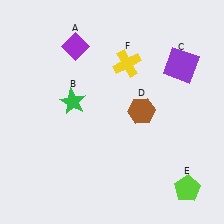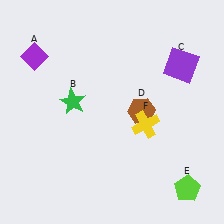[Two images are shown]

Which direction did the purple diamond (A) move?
The purple diamond (A) moved left.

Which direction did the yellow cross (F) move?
The yellow cross (F) moved down.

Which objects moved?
The objects that moved are: the purple diamond (A), the yellow cross (F).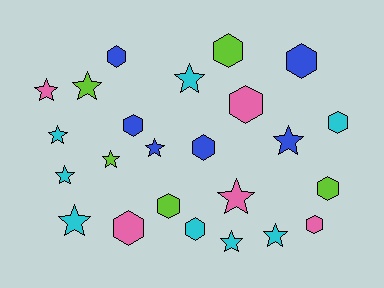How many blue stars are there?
There are 2 blue stars.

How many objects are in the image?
There are 24 objects.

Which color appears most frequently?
Cyan, with 8 objects.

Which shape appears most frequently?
Star, with 12 objects.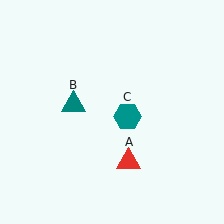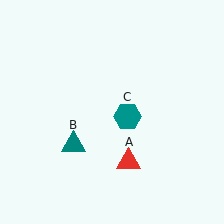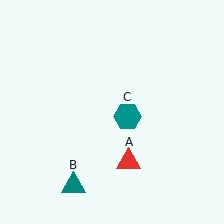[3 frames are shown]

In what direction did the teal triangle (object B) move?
The teal triangle (object B) moved down.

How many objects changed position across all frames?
1 object changed position: teal triangle (object B).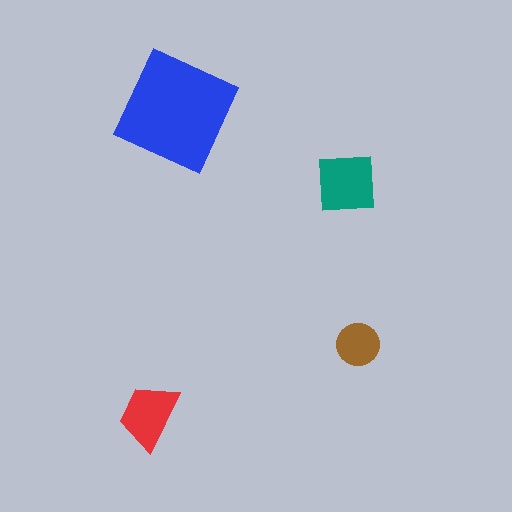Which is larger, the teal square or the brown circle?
The teal square.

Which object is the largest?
The blue square.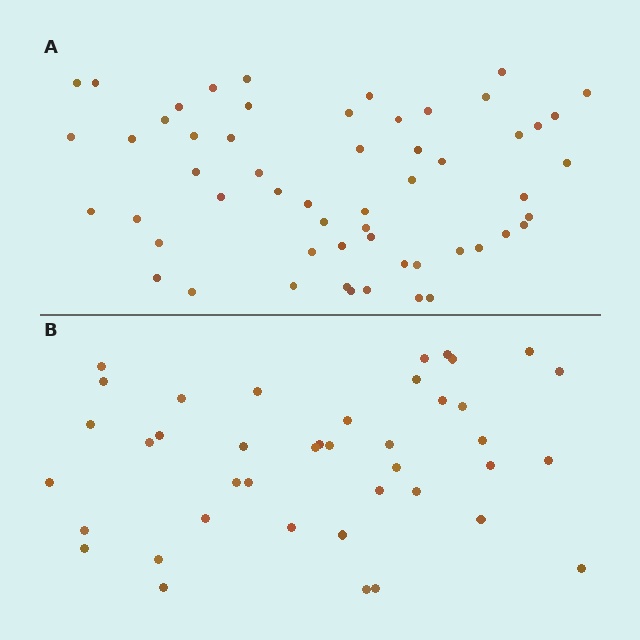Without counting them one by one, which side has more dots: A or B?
Region A (the top region) has more dots.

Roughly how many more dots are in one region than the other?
Region A has approximately 15 more dots than region B.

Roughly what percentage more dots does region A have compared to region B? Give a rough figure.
About 35% more.